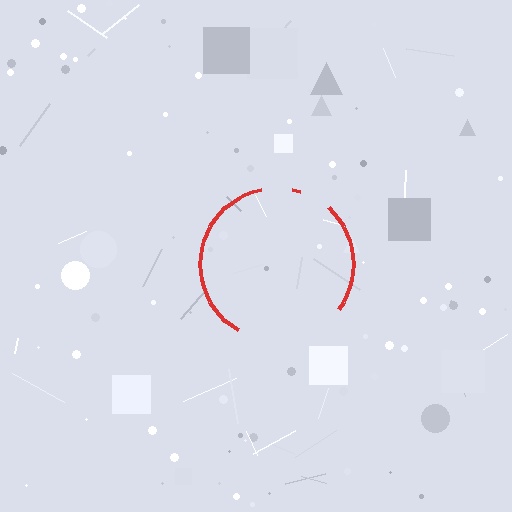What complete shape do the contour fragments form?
The contour fragments form a circle.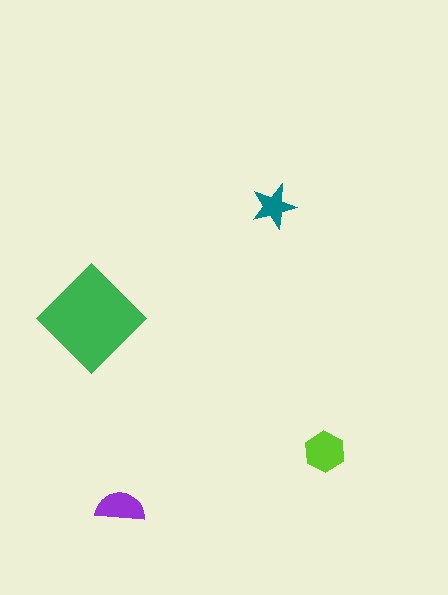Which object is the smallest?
The teal star.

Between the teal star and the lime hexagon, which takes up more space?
The lime hexagon.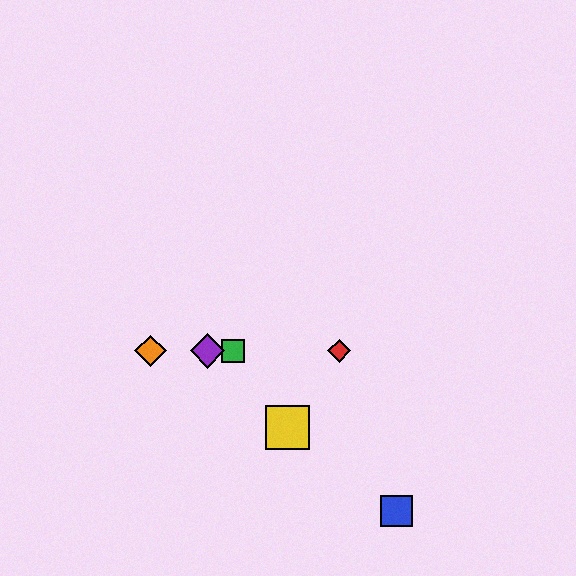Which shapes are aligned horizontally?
The red diamond, the green square, the purple diamond, the orange diamond are aligned horizontally.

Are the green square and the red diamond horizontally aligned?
Yes, both are at y≈351.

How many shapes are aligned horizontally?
4 shapes (the red diamond, the green square, the purple diamond, the orange diamond) are aligned horizontally.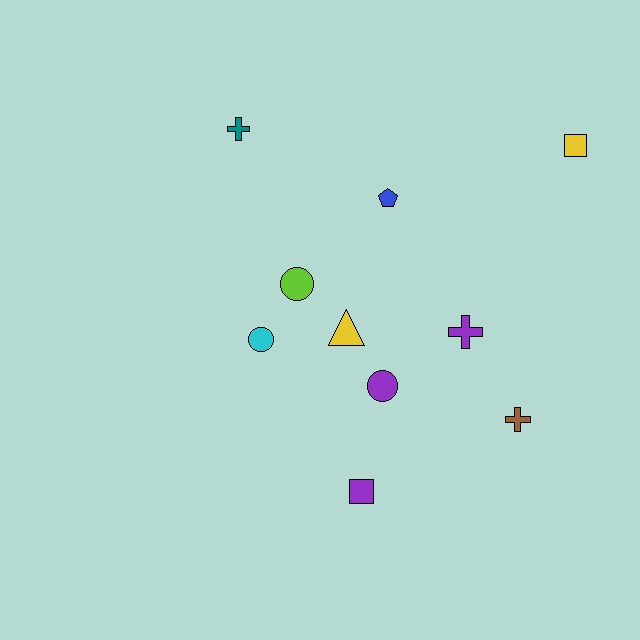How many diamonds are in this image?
There are no diamonds.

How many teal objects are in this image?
There is 1 teal object.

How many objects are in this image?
There are 10 objects.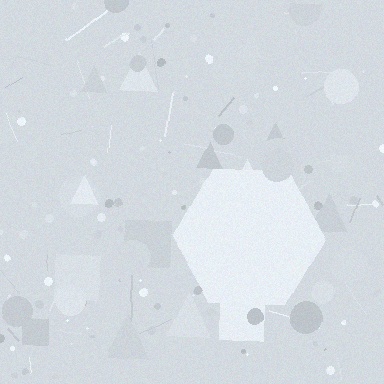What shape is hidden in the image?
A hexagon is hidden in the image.